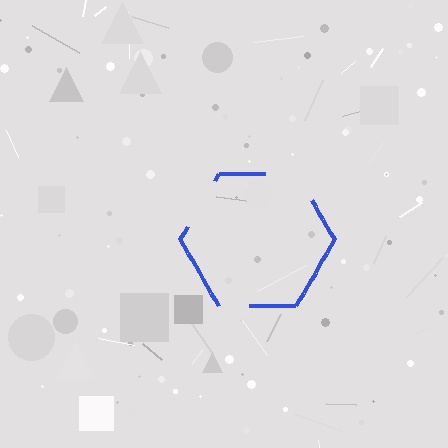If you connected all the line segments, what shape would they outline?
They would outline a hexagon.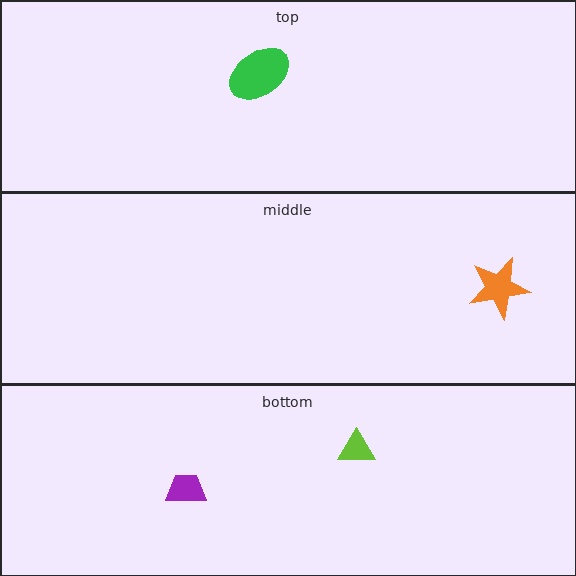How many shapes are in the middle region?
1.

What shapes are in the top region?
The green ellipse.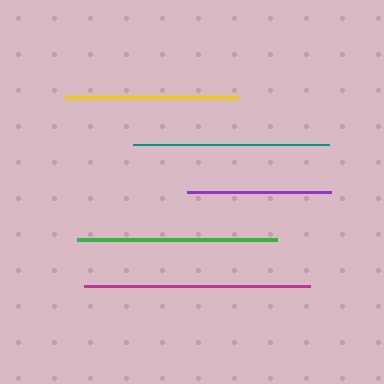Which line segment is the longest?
The magenta line is the longest at approximately 226 pixels.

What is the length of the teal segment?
The teal segment is approximately 196 pixels long.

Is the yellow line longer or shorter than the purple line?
The yellow line is longer than the purple line.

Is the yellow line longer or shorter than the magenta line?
The magenta line is longer than the yellow line.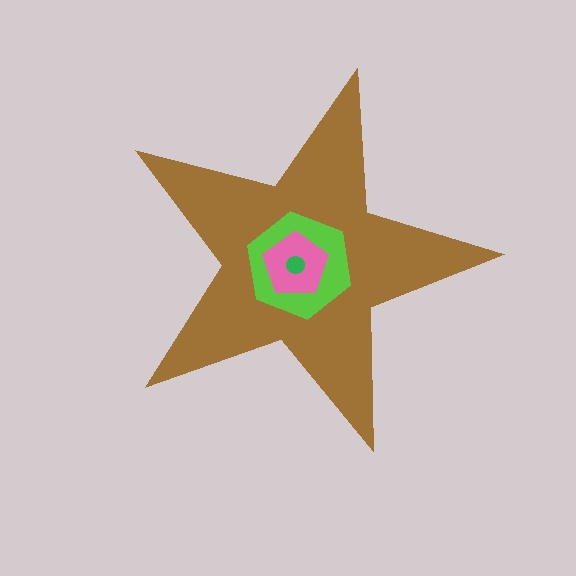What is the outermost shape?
The brown star.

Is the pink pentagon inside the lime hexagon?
Yes.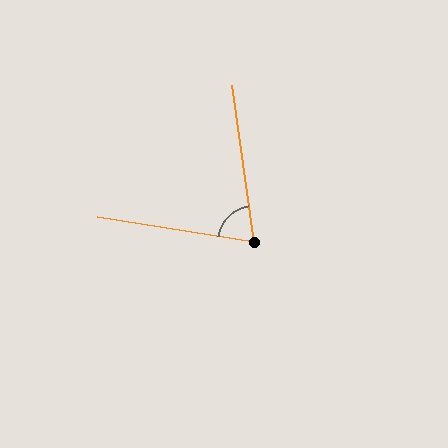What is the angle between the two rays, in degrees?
Approximately 73 degrees.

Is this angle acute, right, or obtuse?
It is acute.